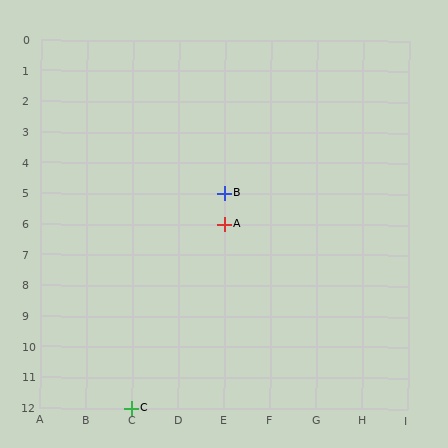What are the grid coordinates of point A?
Point A is at grid coordinates (E, 6).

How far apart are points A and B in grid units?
Points A and B are 1 row apart.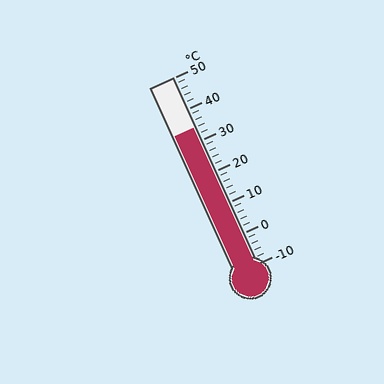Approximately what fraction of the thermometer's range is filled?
The thermometer is filled to approximately 75% of its range.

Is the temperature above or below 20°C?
The temperature is above 20°C.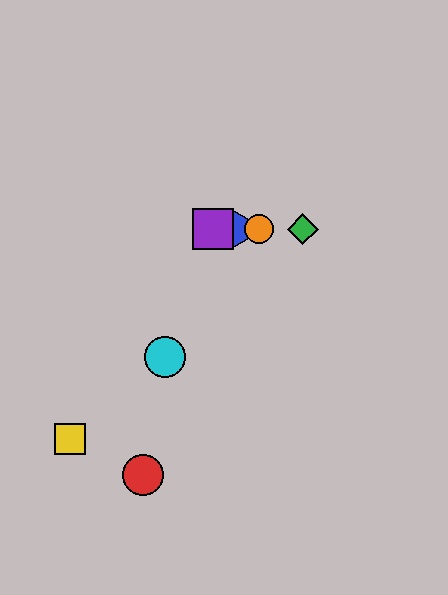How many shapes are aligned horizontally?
4 shapes (the blue hexagon, the green diamond, the purple square, the orange circle) are aligned horizontally.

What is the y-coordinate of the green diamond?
The green diamond is at y≈229.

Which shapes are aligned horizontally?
The blue hexagon, the green diamond, the purple square, the orange circle are aligned horizontally.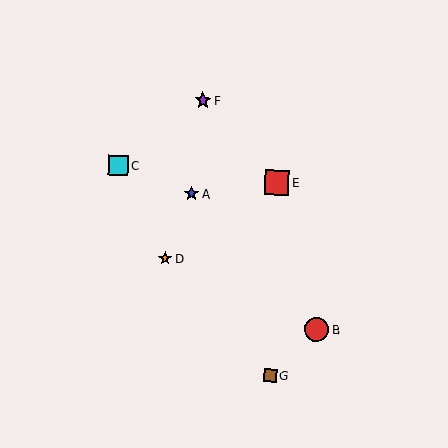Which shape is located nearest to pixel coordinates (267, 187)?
The red square (labeled E) at (277, 182) is nearest to that location.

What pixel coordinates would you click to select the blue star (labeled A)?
Click at (191, 194) to select the blue star A.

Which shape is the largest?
The red square (labeled E) is the largest.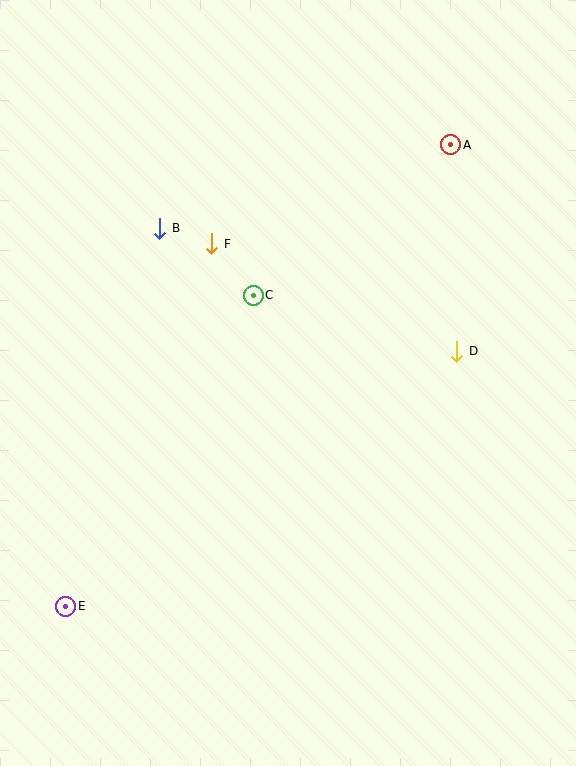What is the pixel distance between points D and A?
The distance between D and A is 207 pixels.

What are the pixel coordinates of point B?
Point B is at (160, 228).